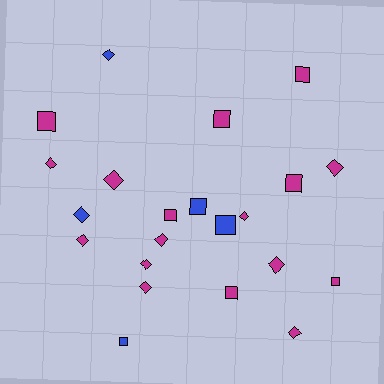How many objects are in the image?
There are 22 objects.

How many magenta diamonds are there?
There are 10 magenta diamonds.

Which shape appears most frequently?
Diamond, with 12 objects.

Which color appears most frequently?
Magenta, with 17 objects.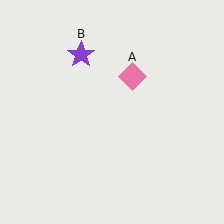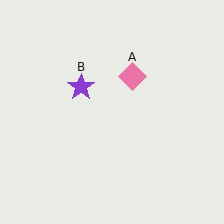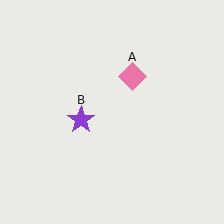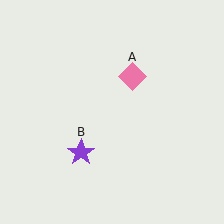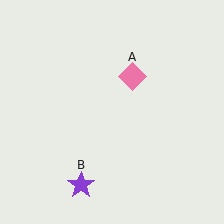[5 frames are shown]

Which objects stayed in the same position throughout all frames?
Pink diamond (object A) remained stationary.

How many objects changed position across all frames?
1 object changed position: purple star (object B).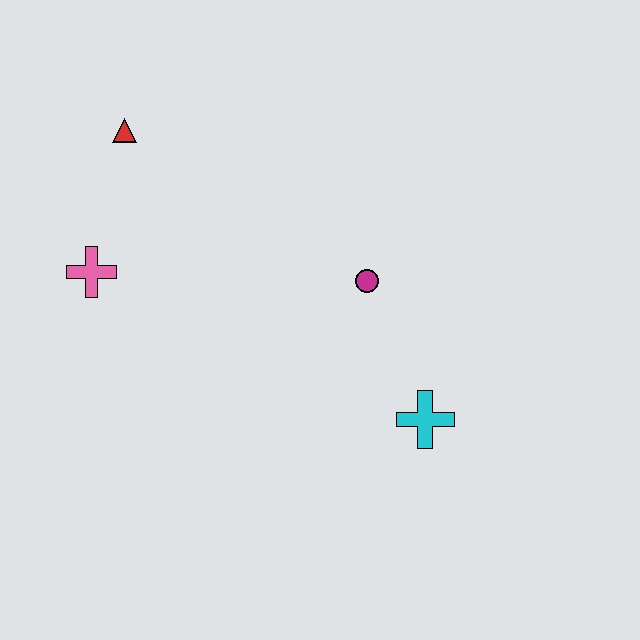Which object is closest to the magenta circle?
The cyan cross is closest to the magenta circle.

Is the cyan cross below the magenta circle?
Yes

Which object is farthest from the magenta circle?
The red triangle is farthest from the magenta circle.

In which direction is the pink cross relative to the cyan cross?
The pink cross is to the left of the cyan cross.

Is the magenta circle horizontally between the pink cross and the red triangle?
No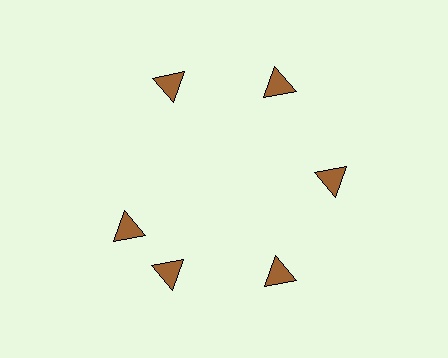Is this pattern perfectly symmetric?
No. The 6 brown triangles are arranged in a ring, but one element near the 9 o'clock position is rotated out of alignment along the ring, breaking the 6-fold rotational symmetry.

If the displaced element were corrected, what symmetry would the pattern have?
It would have 6-fold rotational symmetry — the pattern would map onto itself every 60 degrees.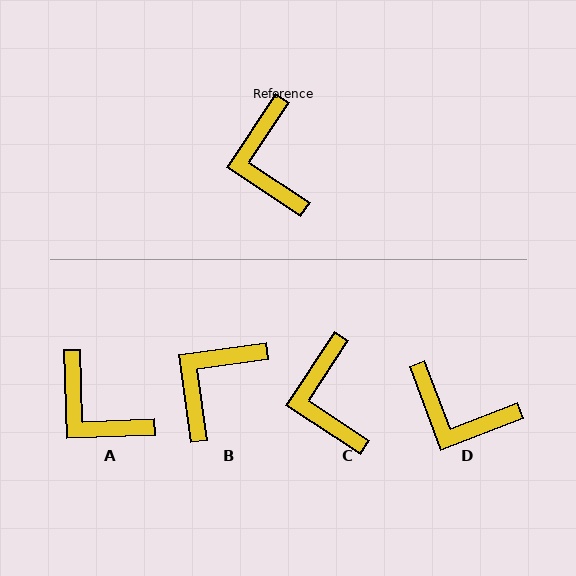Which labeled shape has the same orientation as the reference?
C.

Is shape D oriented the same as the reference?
No, it is off by about 54 degrees.